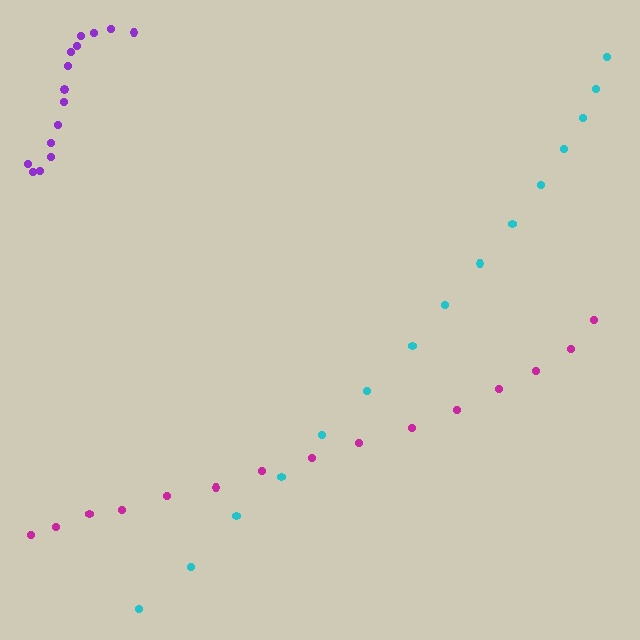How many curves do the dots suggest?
There are 3 distinct paths.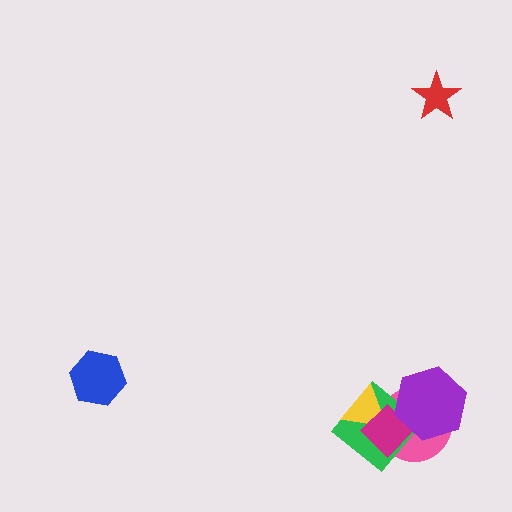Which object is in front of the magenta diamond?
The purple hexagon is in front of the magenta diamond.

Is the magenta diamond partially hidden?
Yes, it is partially covered by another shape.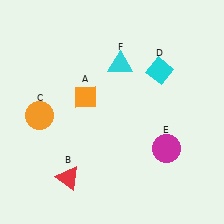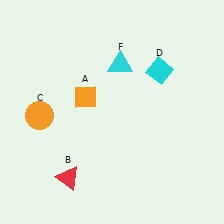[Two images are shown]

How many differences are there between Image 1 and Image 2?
There is 1 difference between the two images.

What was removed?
The magenta circle (E) was removed in Image 2.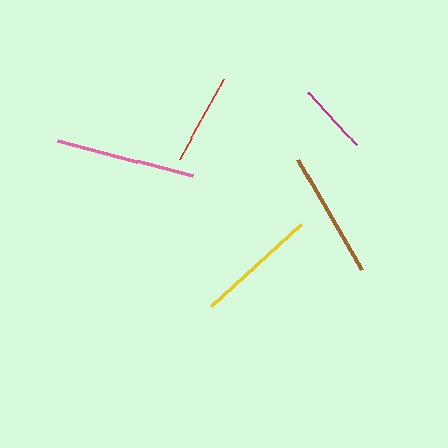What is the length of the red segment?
The red segment is approximately 93 pixels long.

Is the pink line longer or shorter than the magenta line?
The pink line is longer than the magenta line.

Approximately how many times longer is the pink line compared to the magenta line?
The pink line is approximately 1.9 times the length of the magenta line.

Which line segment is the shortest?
The magenta line is the shortest at approximately 72 pixels.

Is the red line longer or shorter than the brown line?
The brown line is longer than the red line.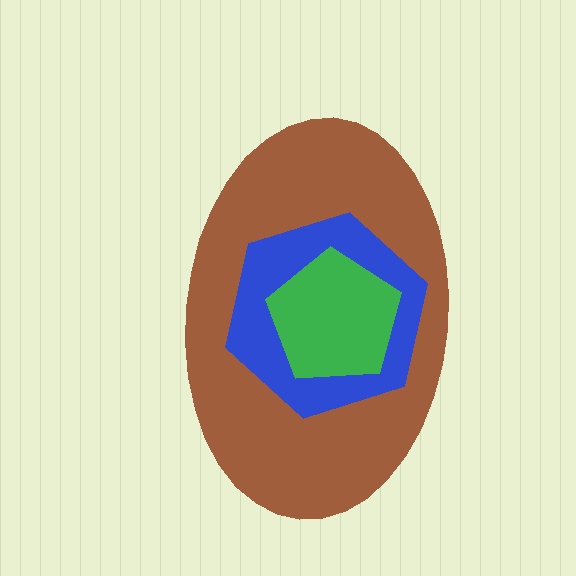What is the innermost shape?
The green pentagon.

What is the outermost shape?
The brown ellipse.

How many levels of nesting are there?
3.